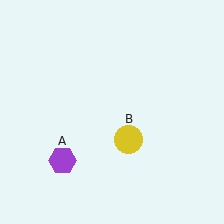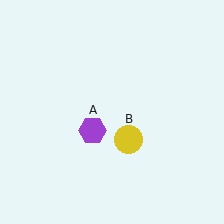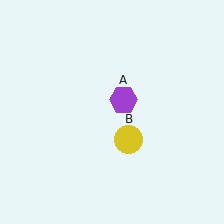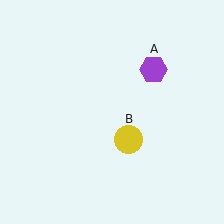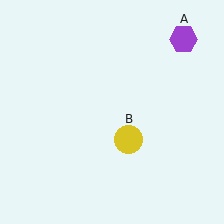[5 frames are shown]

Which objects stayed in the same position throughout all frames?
Yellow circle (object B) remained stationary.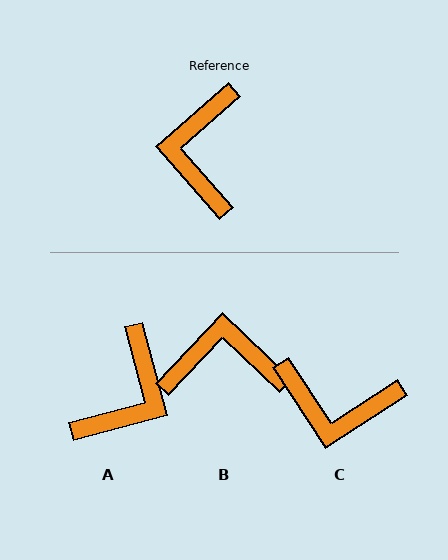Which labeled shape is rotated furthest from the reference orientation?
A, about 153 degrees away.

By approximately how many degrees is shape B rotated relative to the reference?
Approximately 85 degrees clockwise.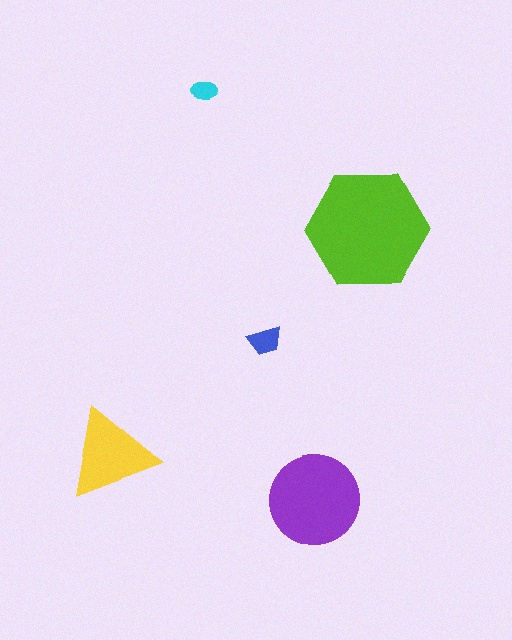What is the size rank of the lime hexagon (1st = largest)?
1st.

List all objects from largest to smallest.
The lime hexagon, the purple circle, the yellow triangle, the blue trapezoid, the cyan ellipse.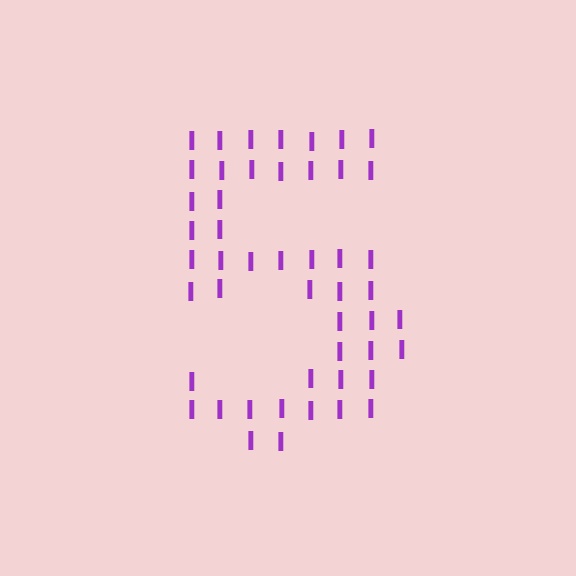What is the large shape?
The large shape is the digit 5.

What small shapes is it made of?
It is made of small letter I's.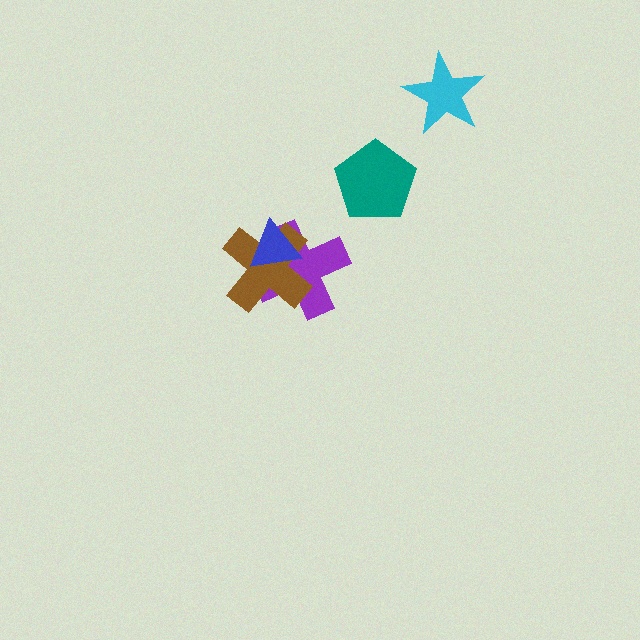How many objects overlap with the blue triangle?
2 objects overlap with the blue triangle.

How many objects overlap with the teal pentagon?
0 objects overlap with the teal pentagon.